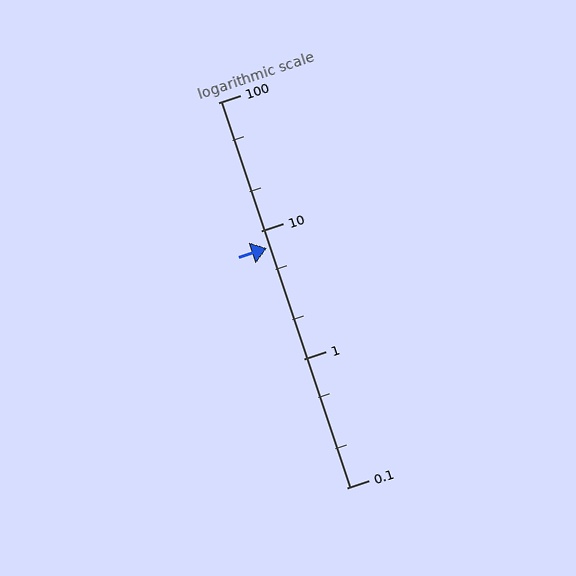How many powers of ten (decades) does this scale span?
The scale spans 3 decades, from 0.1 to 100.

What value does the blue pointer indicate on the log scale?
The pointer indicates approximately 7.3.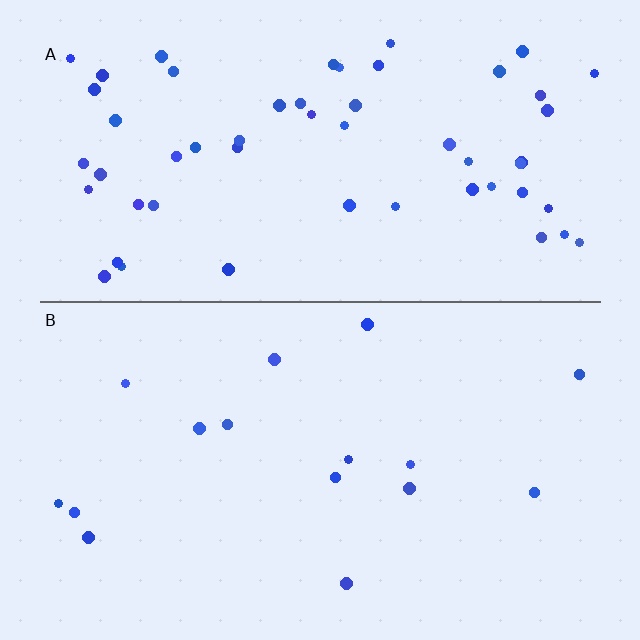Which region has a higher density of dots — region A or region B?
A (the top).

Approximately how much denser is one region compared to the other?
Approximately 3.5× — region A over region B.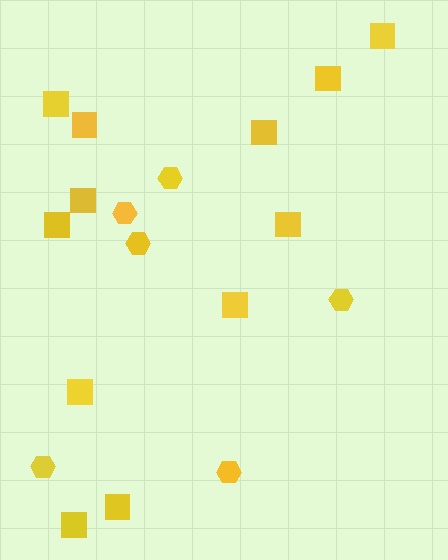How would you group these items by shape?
There are 2 groups: one group of hexagons (6) and one group of squares (12).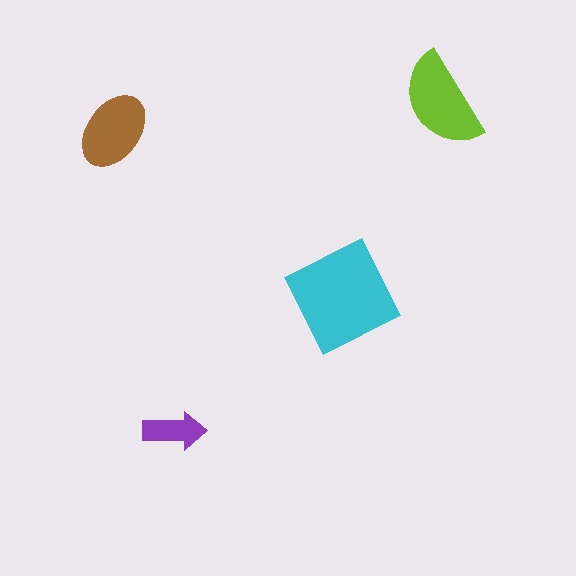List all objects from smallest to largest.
The purple arrow, the brown ellipse, the lime semicircle, the cyan square.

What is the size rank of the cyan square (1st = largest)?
1st.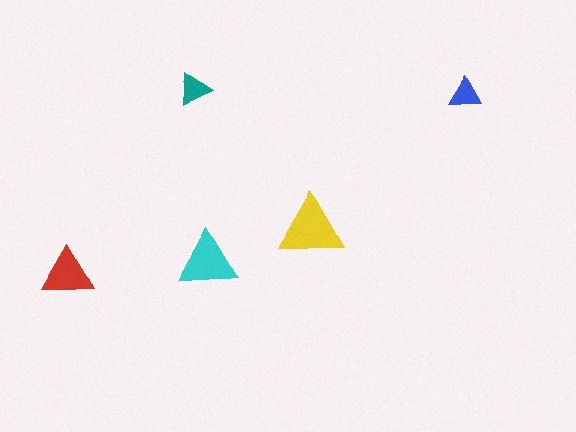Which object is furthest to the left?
The red triangle is leftmost.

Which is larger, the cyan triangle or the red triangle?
The cyan one.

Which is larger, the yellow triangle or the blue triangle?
The yellow one.